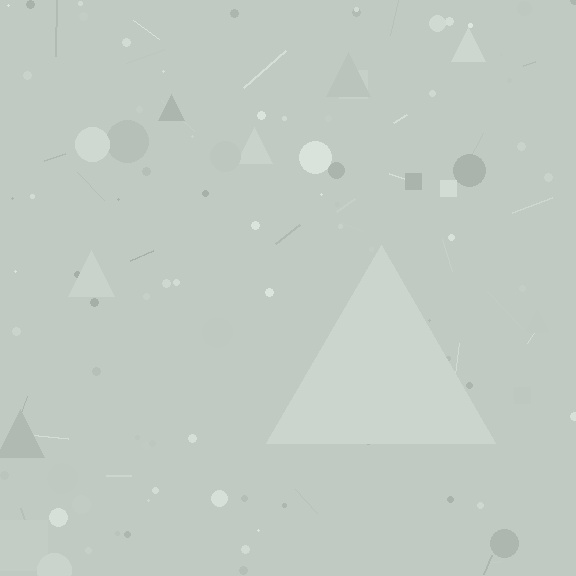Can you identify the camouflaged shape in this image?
The camouflaged shape is a triangle.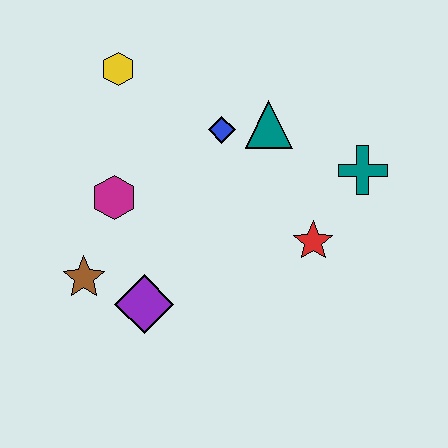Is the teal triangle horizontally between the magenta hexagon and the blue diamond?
No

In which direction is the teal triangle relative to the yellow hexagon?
The teal triangle is to the right of the yellow hexagon.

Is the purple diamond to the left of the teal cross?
Yes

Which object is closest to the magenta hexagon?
The brown star is closest to the magenta hexagon.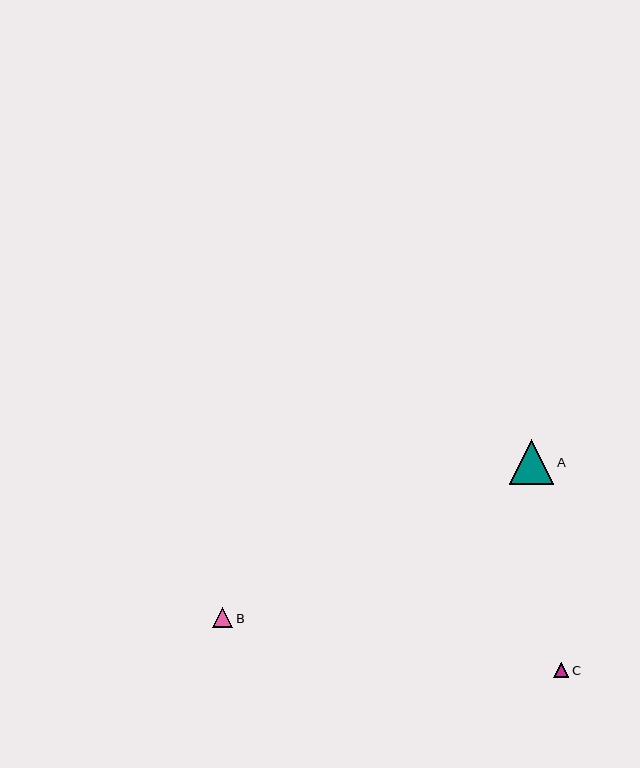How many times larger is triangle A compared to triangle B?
Triangle A is approximately 2.3 times the size of triangle B.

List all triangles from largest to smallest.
From largest to smallest: A, B, C.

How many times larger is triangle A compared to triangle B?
Triangle A is approximately 2.3 times the size of triangle B.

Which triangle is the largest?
Triangle A is the largest with a size of approximately 45 pixels.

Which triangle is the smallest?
Triangle C is the smallest with a size of approximately 15 pixels.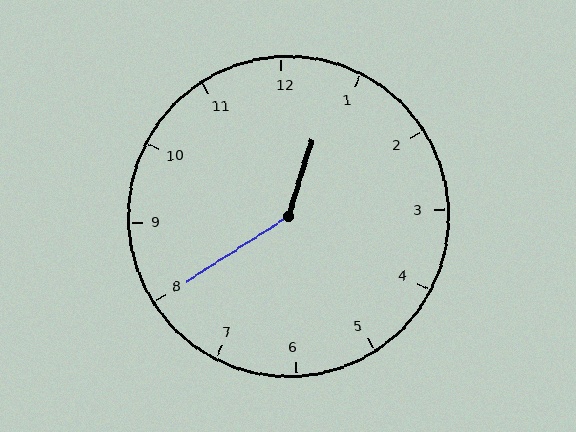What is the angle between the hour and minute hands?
Approximately 140 degrees.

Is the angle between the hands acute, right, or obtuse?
It is obtuse.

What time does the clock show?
12:40.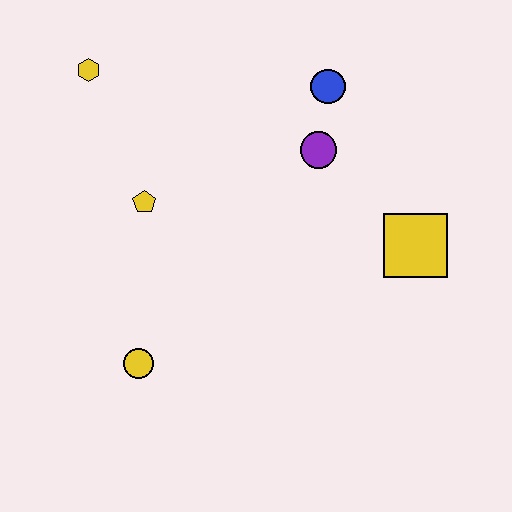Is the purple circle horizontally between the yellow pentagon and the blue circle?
Yes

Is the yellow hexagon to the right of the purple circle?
No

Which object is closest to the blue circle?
The purple circle is closest to the blue circle.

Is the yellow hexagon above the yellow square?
Yes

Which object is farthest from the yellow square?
The yellow hexagon is farthest from the yellow square.